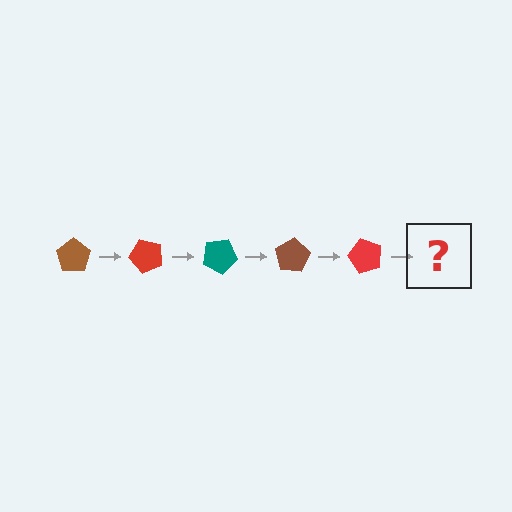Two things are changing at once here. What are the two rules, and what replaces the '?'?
The two rules are that it rotates 50 degrees each step and the color cycles through brown, red, and teal. The '?' should be a teal pentagon, rotated 250 degrees from the start.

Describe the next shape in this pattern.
It should be a teal pentagon, rotated 250 degrees from the start.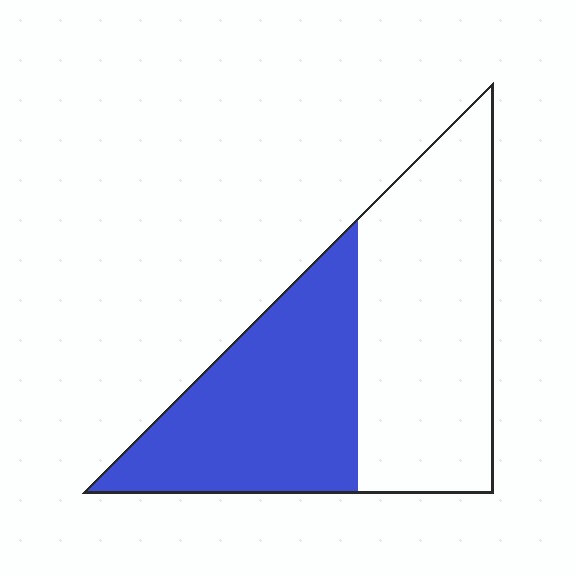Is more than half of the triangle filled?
No.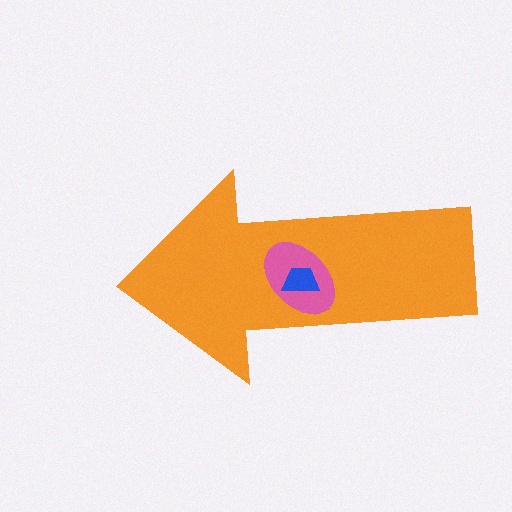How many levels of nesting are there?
3.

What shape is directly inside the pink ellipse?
The blue trapezoid.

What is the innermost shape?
The blue trapezoid.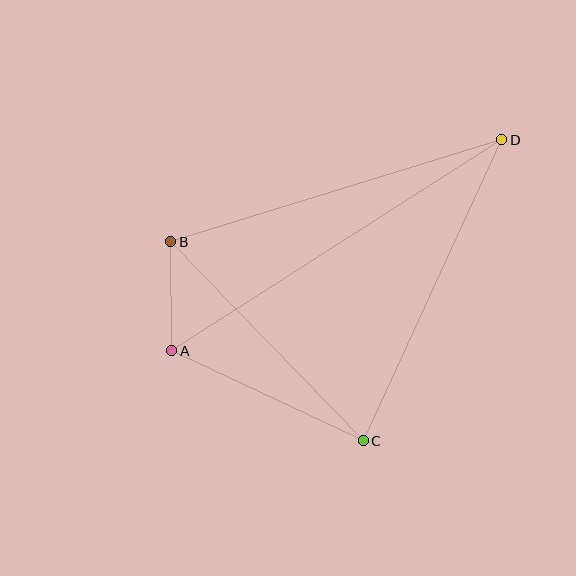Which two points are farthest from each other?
Points A and D are farthest from each other.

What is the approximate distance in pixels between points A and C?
The distance between A and C is approximately 211 pixels.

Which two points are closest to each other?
Points A and B are closest to each other.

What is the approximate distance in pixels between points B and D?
The distance between B and D is approximately 346 pixels.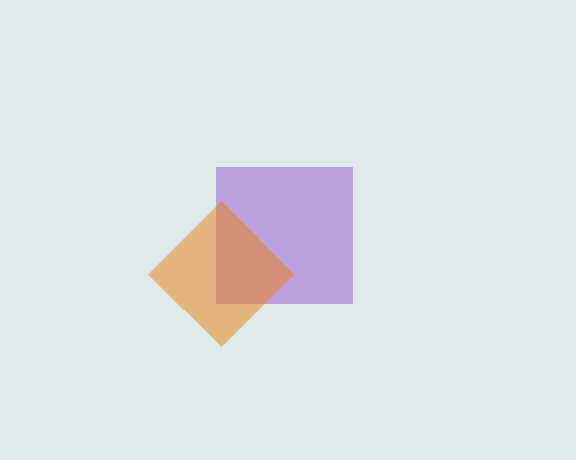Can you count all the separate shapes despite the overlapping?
Yes, there are 2 separate shapes.